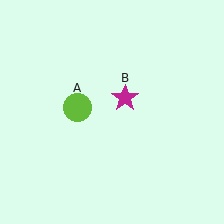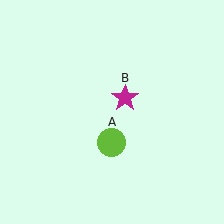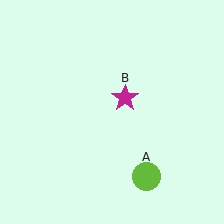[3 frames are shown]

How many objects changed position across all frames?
1 object changed position: lime circle (object A).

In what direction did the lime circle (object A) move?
The lime circle (object A) moved down and to the right.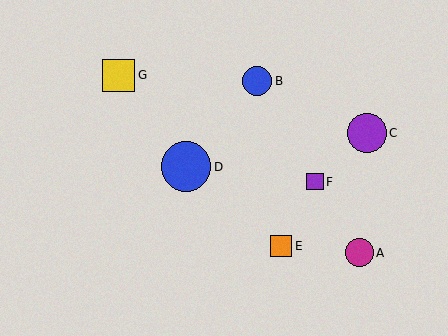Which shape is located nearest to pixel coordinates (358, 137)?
The purple circle (labeled C) at (367, 133) is nearest to that location.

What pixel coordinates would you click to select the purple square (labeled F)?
Click at (315, 182) to select the purple square F.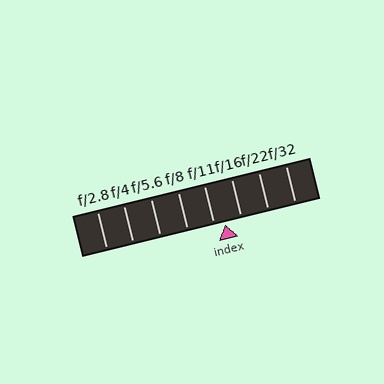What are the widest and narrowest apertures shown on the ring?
The widest aperture shown is f/2.8 and the narrowest is f/32.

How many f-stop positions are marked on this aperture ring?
There are 8 f-stop positions marked.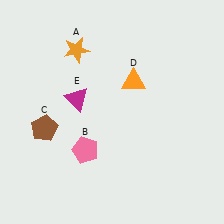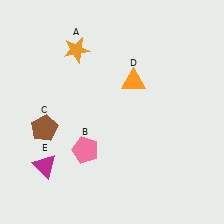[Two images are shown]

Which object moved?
The magenta triangle (E) moved down.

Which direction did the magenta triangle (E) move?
The magenta triangle (E) moved down.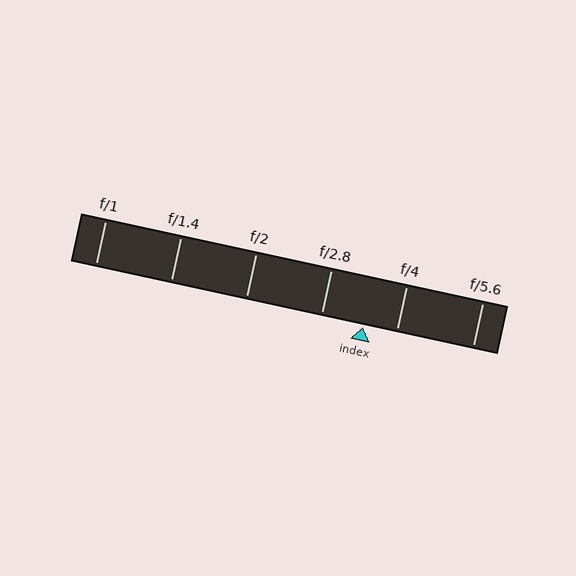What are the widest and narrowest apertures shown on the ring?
The widest aperture shown is f/1 and the narrowest is f/5.6.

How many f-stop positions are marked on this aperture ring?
There are 6 f-stop positions marked.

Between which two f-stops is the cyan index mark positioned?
The index mark is between f/2.8 and f/4.